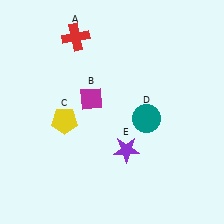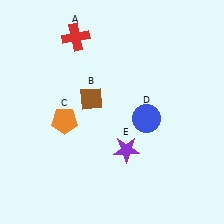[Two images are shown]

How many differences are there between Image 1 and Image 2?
There are 3 differences between the two images.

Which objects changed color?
B changed from magenta to brown. C changed from yellow to orange. D changed from teal to blue.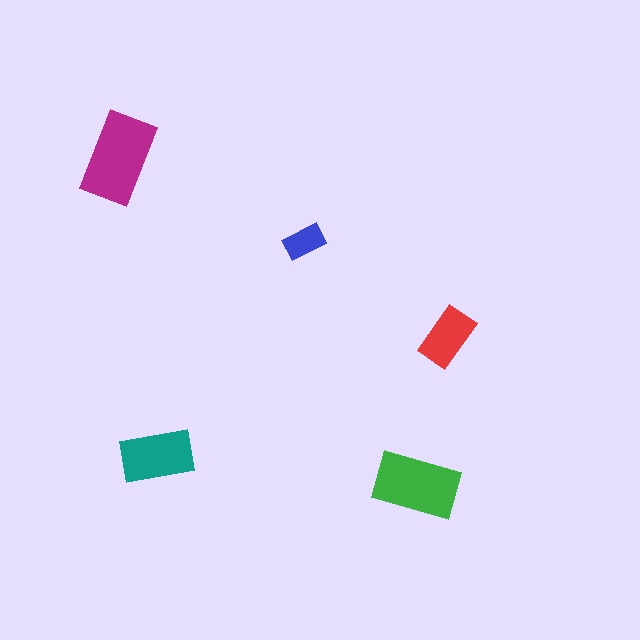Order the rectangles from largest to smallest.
the magenta one, the green one, the teal one, the red one, the blue one.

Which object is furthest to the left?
The magenta rectangle is leftmost.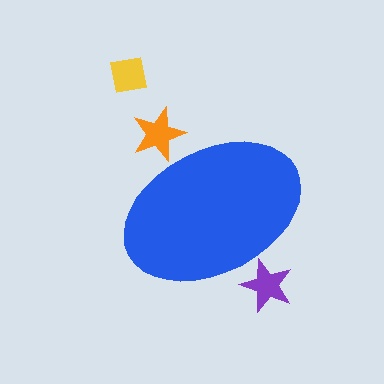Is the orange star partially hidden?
Yes, the orange star is partially hidden behind the blue ellipse.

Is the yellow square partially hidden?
No, the yellow square is fully visible.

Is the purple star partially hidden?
Yes, the purple star is partially hidden behind the blue ellipse.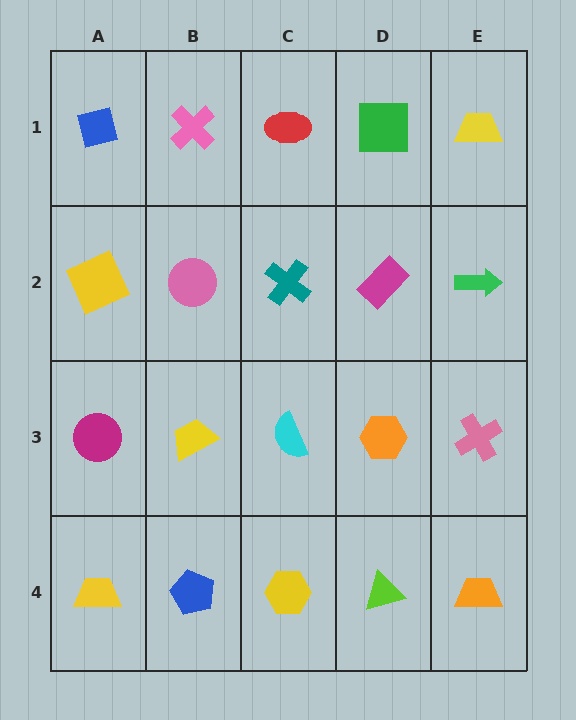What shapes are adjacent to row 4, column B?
A yellow trapezoid (row 3, column B), a yellow trapezoid (row 4, column A), a yellow hexagon (row 4, column C).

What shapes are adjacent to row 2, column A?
A blue square (row 1, column A), a magenta circle (row 3, column A), a pink circle (row 2, column B).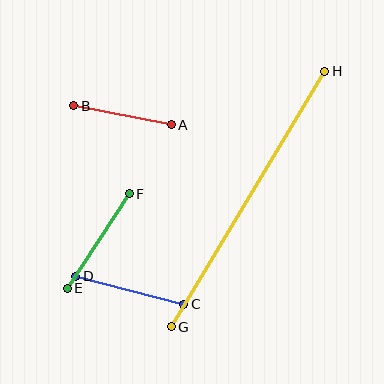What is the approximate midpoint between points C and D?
The midpoint is at approximately (130, 290) pixels.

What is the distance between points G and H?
The distance is approximately 298 pixels.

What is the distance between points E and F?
The distance is approximately 113 pixels.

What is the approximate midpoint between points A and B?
The midpoint is at approximately (122, 115) pixels.